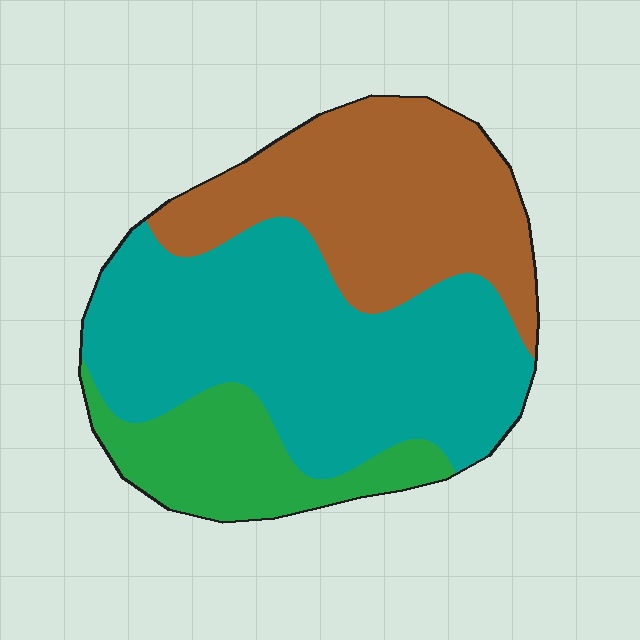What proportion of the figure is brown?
Brown covers roughly 35% of the figure.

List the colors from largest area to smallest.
From largest to smallest: teal, brown, green.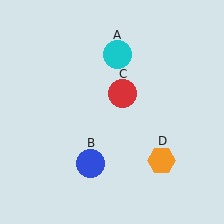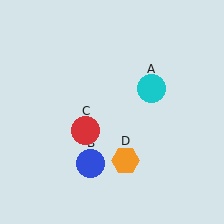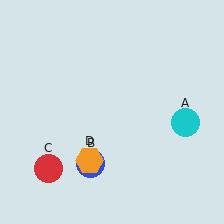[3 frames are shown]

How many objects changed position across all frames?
3 objects changed position: cyan circle (object A), red circle (object C), orange hexagon (object D).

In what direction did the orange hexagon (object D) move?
The orange hexagon (object D) moved left.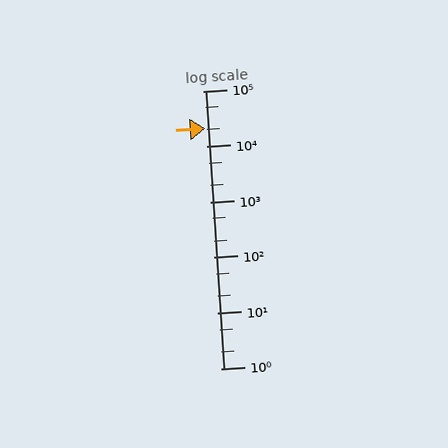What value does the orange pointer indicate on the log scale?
The pointer indicates approximately 21000.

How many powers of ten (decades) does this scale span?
The scale spans 5 decades, from 1 to 100000.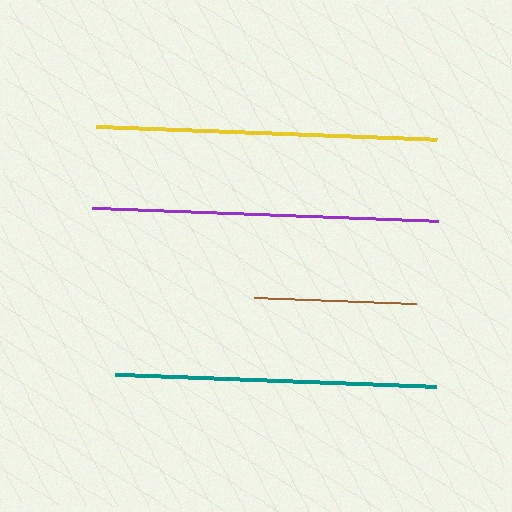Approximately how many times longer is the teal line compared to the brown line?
The teal line is approximately 2.0 times the length of the brown line.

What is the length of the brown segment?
The brown segment is approximately 162 pixels long.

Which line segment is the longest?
The purple line is the longest at approximately 347 pixels.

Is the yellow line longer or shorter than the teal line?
The yellow line is longer than the teal line.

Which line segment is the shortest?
The brown line is the shortest at approximately 162 pixels.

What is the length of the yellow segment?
The yellow segment is approximately 340 pixels long.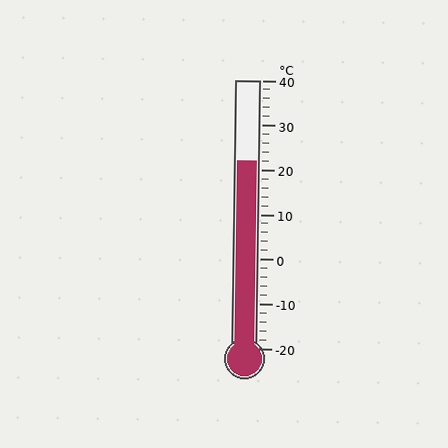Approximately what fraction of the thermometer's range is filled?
The thermometer is filled to approximately 70% of its range.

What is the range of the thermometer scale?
The thermometer scale ranges from -20°C to 40°C.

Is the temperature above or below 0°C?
The temperature is above 0°C.